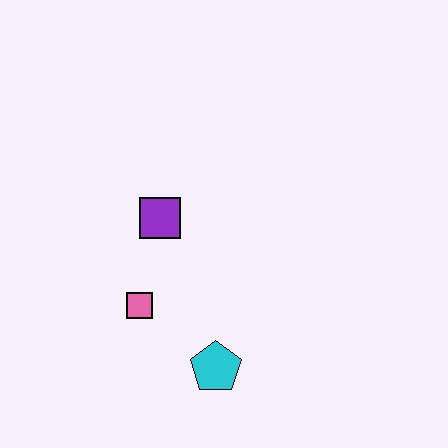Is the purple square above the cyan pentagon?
Yes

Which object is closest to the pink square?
The purple square is closest to the pink square.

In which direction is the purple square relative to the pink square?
The purple square is above the pink square.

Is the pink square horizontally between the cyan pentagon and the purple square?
No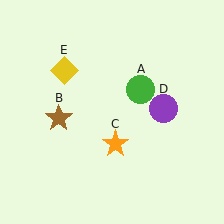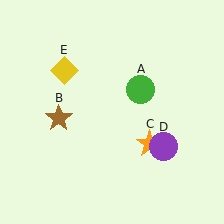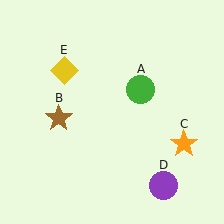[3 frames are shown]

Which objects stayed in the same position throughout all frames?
Green circle (object A) and brown star (object B) and yellow diamond (object E) remained stationary.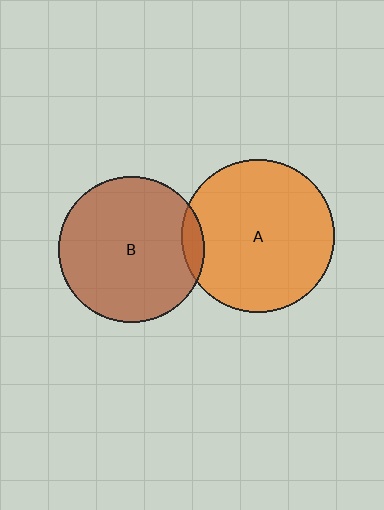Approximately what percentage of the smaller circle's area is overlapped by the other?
Approximately 5%.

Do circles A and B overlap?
Yes.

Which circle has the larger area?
Circle A (orange).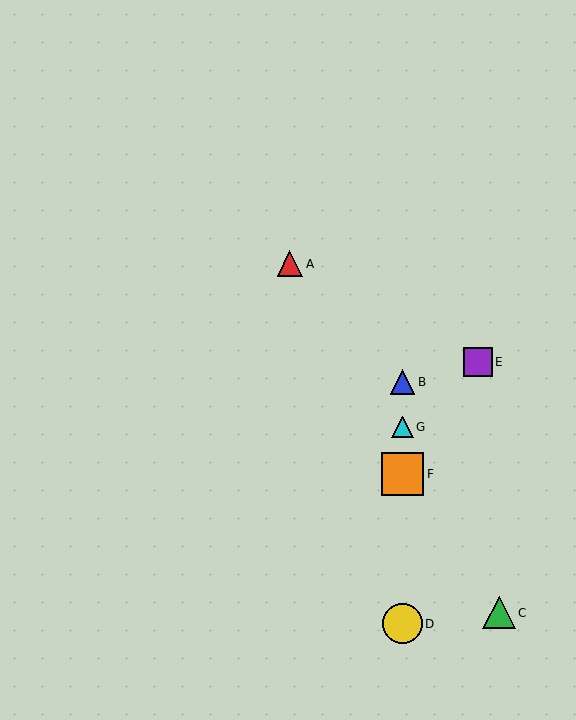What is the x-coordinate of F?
Object F is at x≈402.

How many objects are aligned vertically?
4 objects (B, D, F, G) are aligned vertically.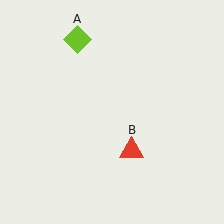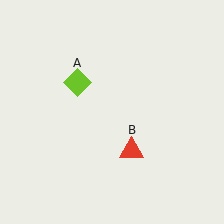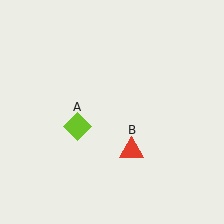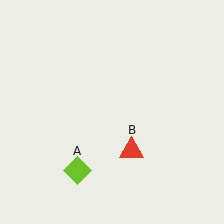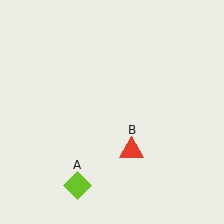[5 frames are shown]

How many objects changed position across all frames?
1 object changed position: lime diamond (object A).